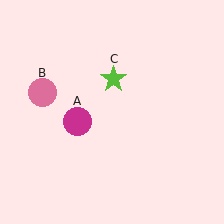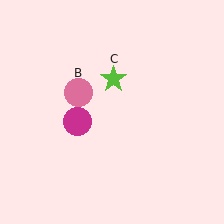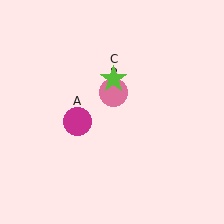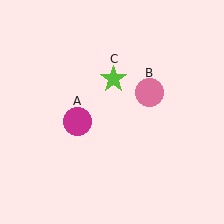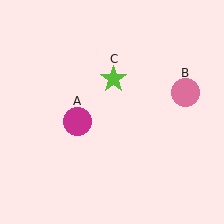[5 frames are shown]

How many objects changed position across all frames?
1 object changed position: pink circle (object B).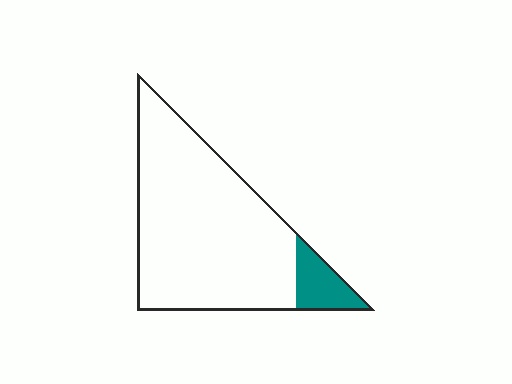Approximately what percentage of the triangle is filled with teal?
Approximately 10%.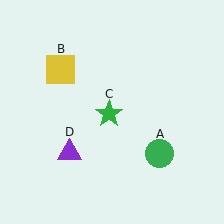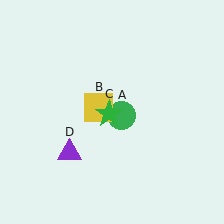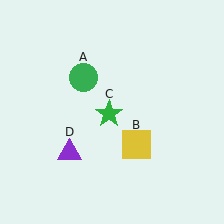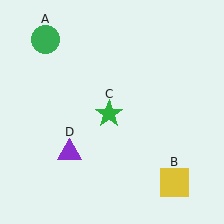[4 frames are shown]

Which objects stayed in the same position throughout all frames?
Green star (object C) and purple triangle (object D) remained stationary.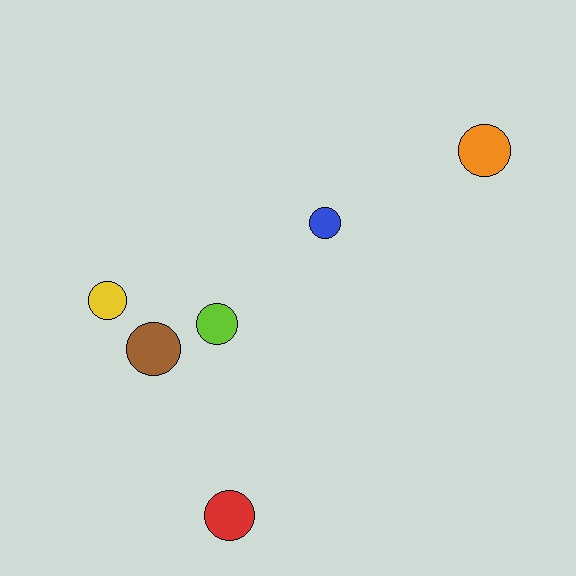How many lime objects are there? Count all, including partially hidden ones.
There is 1 lime object.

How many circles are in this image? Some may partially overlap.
There are 6 circles.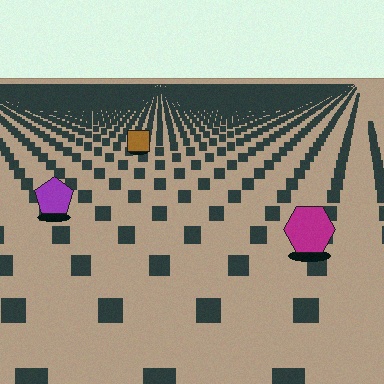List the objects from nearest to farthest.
From nearest to farthest: the magenta hexagon, the purple pentagon, the brown square.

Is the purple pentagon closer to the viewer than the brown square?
Yes. The purple pentagon is closer — you can tell from the texture gradient: the ground texture is coarser near it.